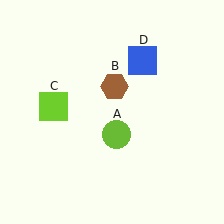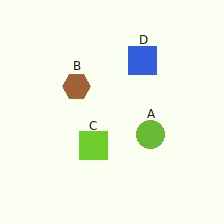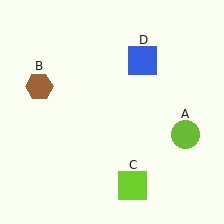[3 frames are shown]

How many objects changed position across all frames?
3 objects changed position: lime circle (object A), brown hexagon (object B), lime square (object C).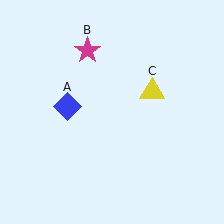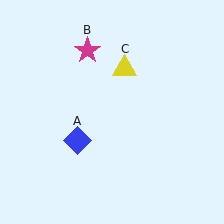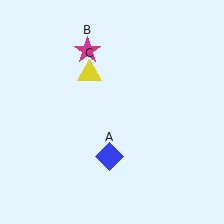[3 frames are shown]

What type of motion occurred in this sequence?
The blue diamond (object A), yellow triangle (object C) rotated counterclockwise around the center of the scene.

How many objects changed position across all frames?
2 objects changed position: blue diamond (object A), yellow triangle (object C).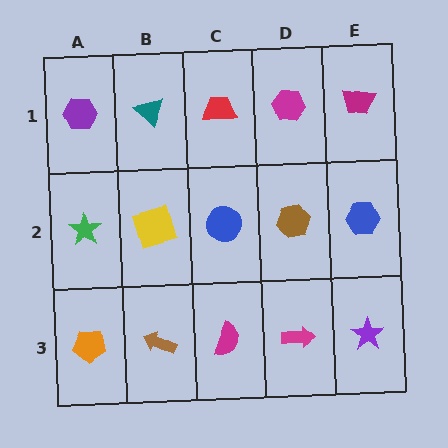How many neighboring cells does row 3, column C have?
3.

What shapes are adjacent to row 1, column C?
A blue circle (row 2, column C), a teal triangle (row 1, column B), a magenta hexagon (row 1, column D).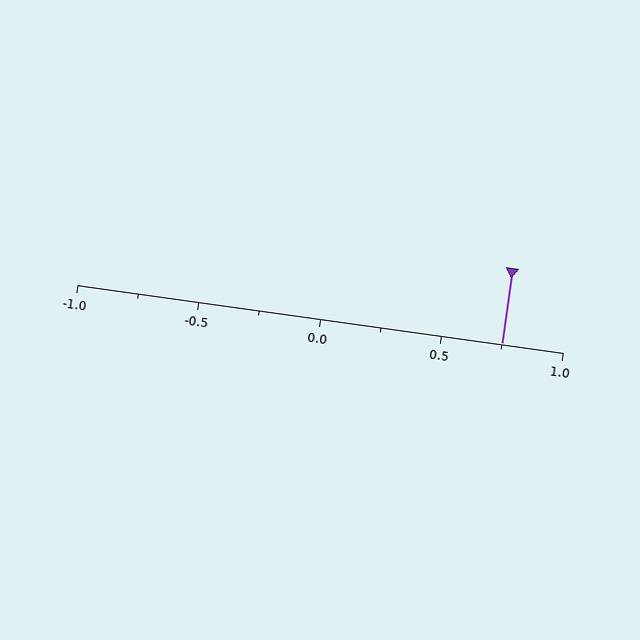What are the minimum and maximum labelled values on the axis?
The axis runs from -1.0 to 1.0.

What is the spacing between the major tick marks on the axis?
The major ticks are spaced 0.5 apart.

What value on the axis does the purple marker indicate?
The marker indicates approximately 0.75.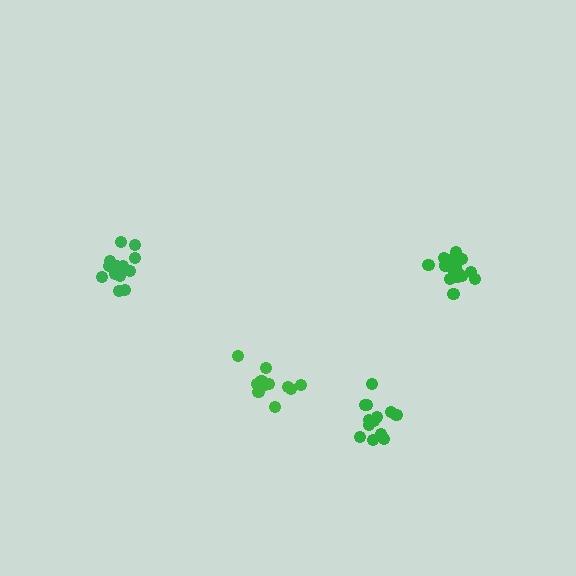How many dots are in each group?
Group 1: 12 dots, Group 2: 13 dots, Group 3: 13 dots, Group 4: 16 dots (54 total).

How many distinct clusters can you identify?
There are 4 distinct clusters.